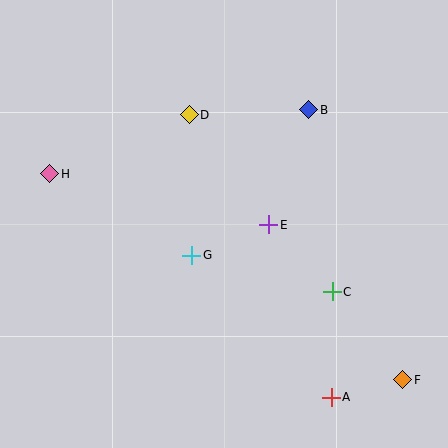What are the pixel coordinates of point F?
Point F is at (402, 380).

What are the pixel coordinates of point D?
Point D is at (189, 115).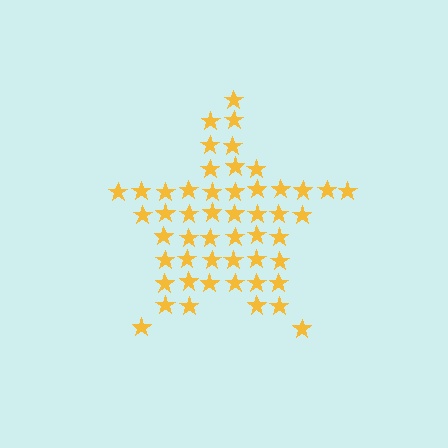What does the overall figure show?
The overall figure shows a star.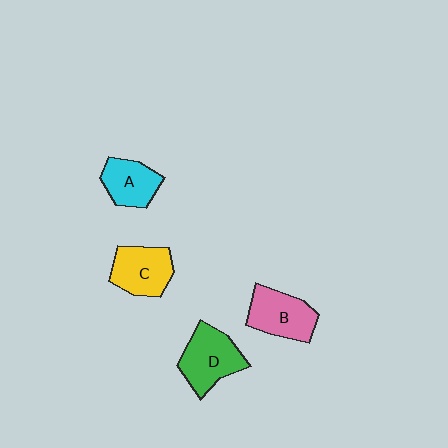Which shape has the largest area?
Shape D (green).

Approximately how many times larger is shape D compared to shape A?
Approximately 1.3 times.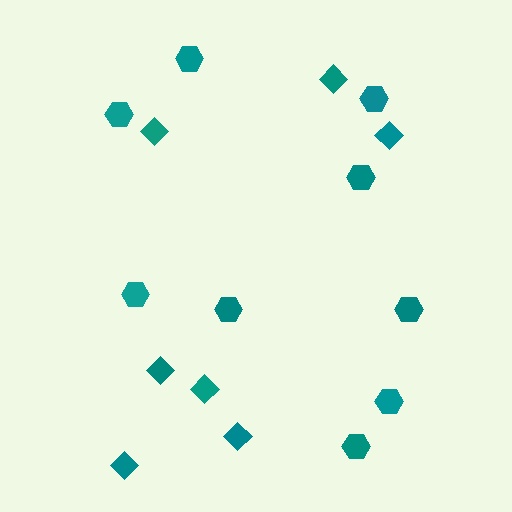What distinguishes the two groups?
There are 2 groups: one group of diamonds (7) and one group of hexagons (9).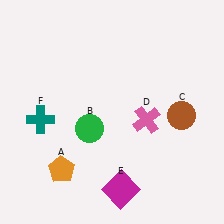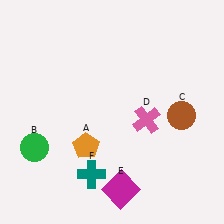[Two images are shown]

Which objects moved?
The objects that moved are: the orange pentagon (A), the green circle (B), the teal cross (F).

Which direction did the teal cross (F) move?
The teal cross (F) moved down.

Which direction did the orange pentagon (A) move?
The orange pentagon (A) moved right.